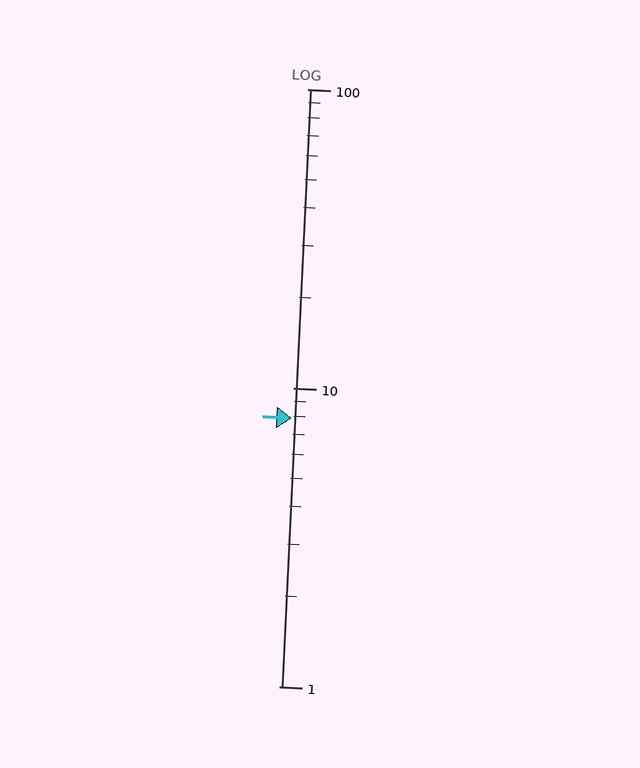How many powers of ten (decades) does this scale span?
The scale spans 2 decades, from 1 to 100.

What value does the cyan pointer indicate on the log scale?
The pointer indicates approximately 7.9.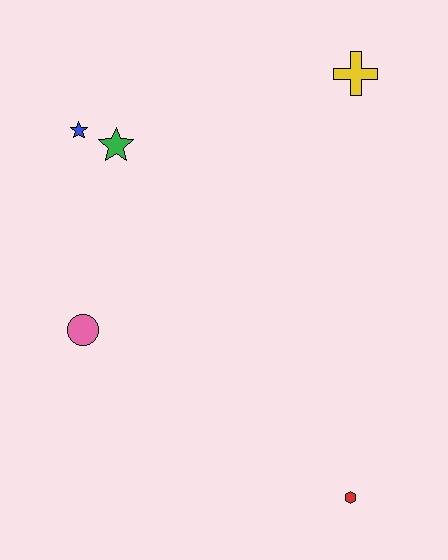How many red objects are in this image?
There is 1 red object.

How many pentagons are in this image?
There are no pentagons.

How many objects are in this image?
There are 5 objects.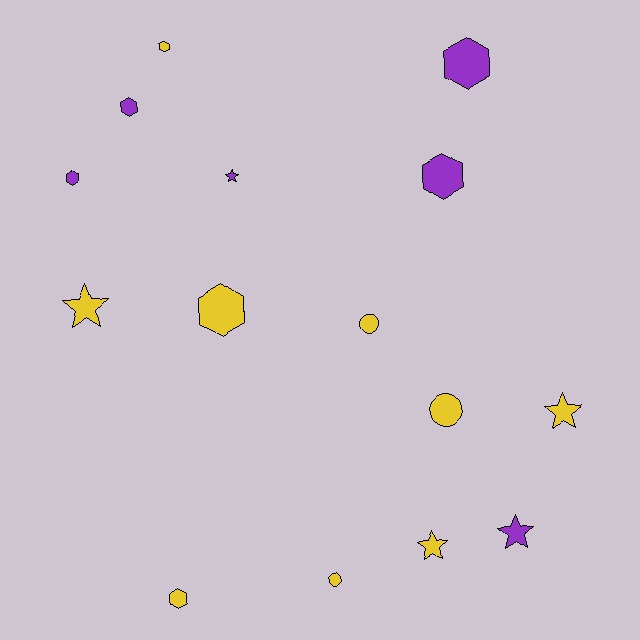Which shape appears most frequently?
Hexagon, with 7 objects.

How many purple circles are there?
There are no purple circles.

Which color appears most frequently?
Yellow, with 9 objects.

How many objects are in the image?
There are 15 objects.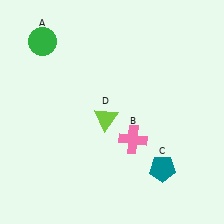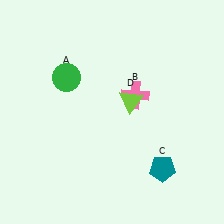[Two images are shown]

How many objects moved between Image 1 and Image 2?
3 objects moved between the two images.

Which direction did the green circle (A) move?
The green circle (A) moved down.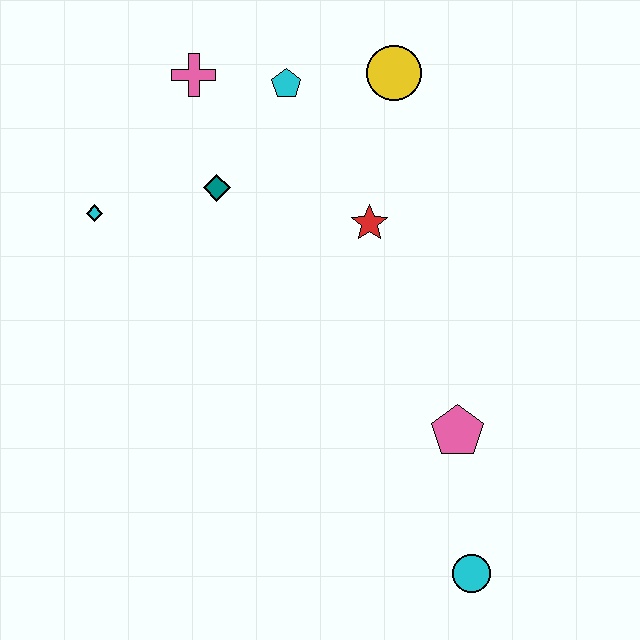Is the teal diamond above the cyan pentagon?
No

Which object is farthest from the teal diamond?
The cyan circle is farthest from the teal diamond.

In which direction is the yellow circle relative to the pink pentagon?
The yellow circle is above the pink pentagon.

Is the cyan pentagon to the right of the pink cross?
Yes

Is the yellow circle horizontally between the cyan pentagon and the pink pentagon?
Yes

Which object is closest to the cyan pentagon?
The pink cross is closest to the cyan pentagon.